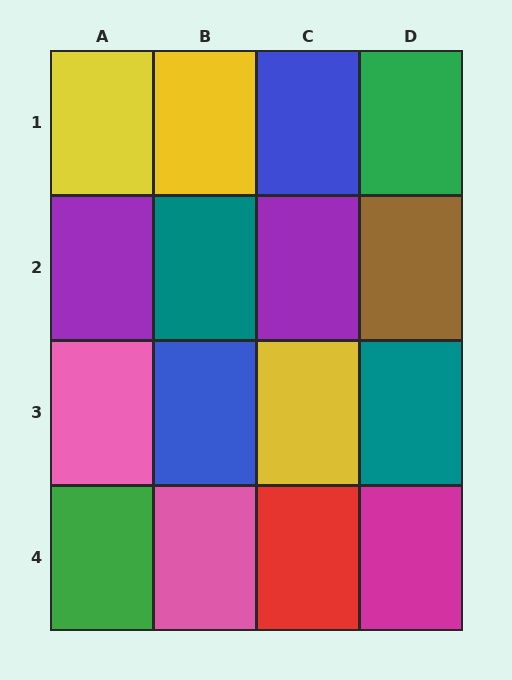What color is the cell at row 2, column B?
Teal.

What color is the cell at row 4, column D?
Magenta.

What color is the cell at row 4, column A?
Green.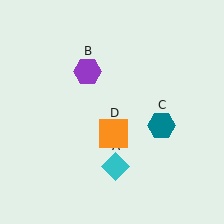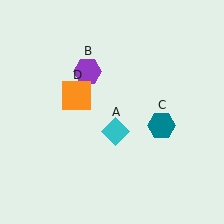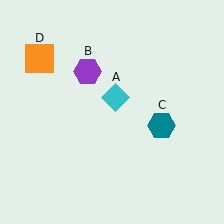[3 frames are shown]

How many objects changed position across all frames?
2 objects changed position: cyan diamond (object A), orange square (object D).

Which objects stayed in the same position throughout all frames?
Purple hexagon (object B) and teal hexagon (object C) remained stationary.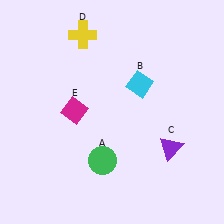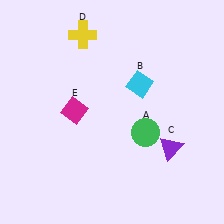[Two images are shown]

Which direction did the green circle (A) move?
The green circle (A) moved right.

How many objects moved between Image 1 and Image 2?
1 object moved between the two images.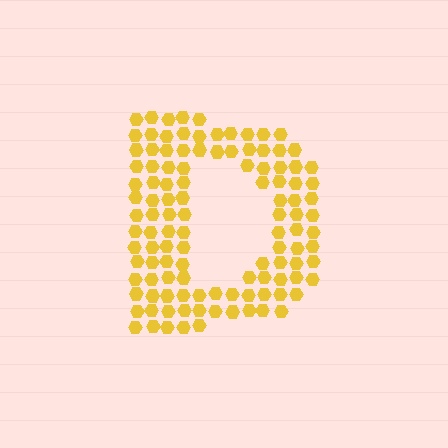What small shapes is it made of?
It is made of small hexagons.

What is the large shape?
The large shape is the letter D.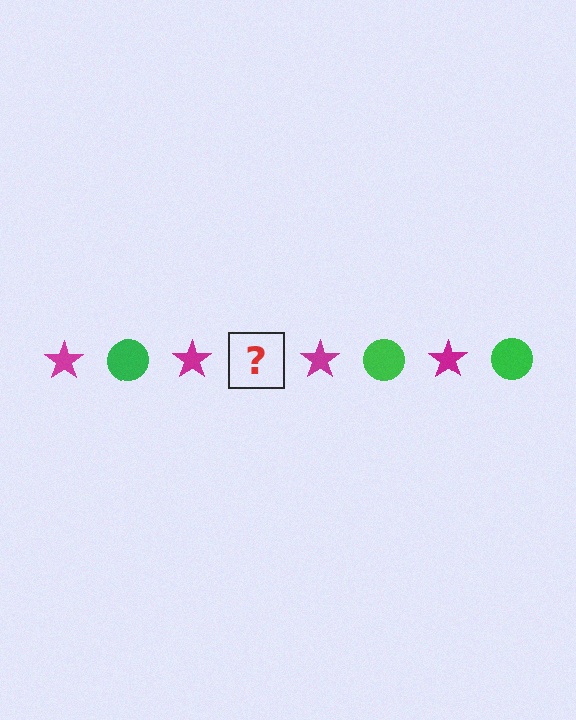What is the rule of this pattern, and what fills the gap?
The rule is that the pattern alternates between magenta star and green circle. The gap should be filled with a green circle.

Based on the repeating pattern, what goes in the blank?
The blank should be a green circle.